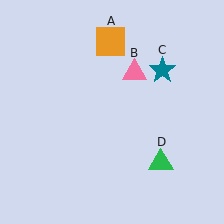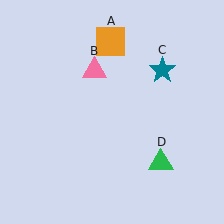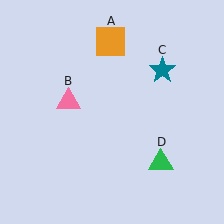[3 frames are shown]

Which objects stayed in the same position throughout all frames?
Orange square (object A) and teal star (object C) and green triangle (object D) remained stationary.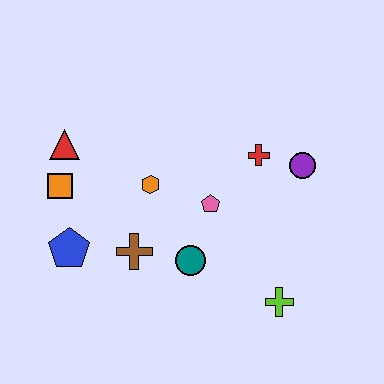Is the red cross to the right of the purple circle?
No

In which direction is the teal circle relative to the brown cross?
The teal circle is to the right of the brown cross.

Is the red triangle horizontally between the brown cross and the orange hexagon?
No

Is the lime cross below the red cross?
Yes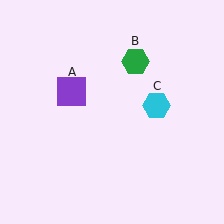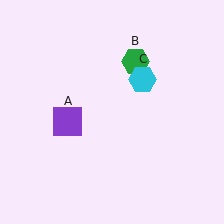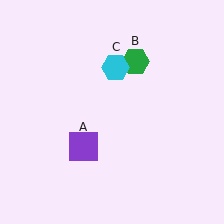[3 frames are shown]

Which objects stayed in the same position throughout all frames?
Green hexagon (object B) remained stationary.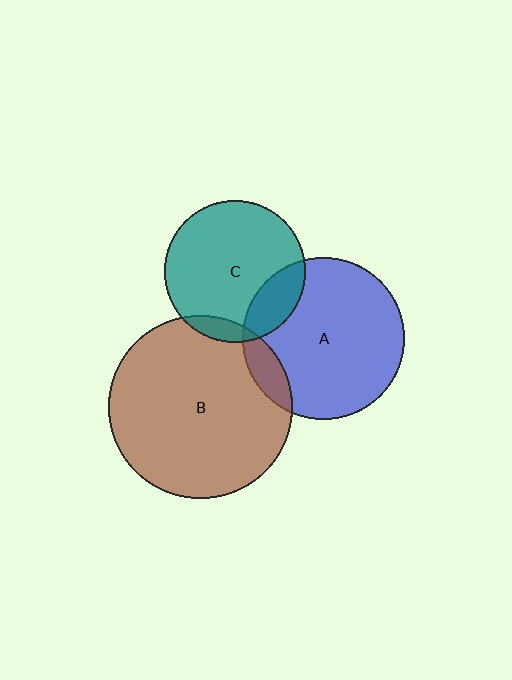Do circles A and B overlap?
Yes.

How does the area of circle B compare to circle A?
Approximately 1.3 times.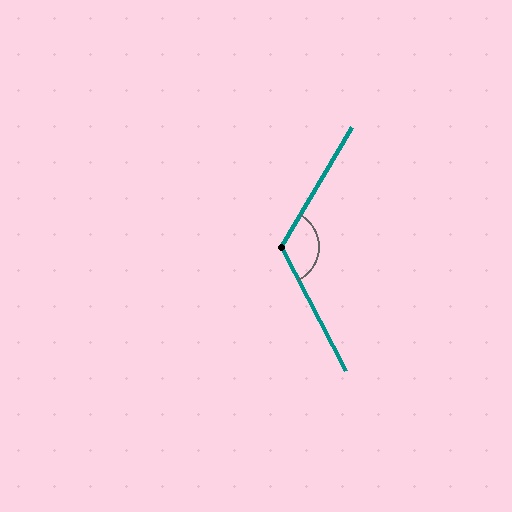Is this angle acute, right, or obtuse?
It is obtuse.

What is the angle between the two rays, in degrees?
Approximately 122 degrees.